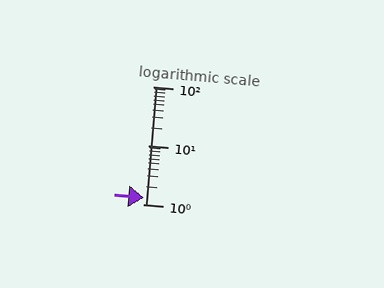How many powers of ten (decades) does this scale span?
The scale spans 2 decades, from 1 to 100.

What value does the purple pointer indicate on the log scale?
The pointer indicates approximately 1.3.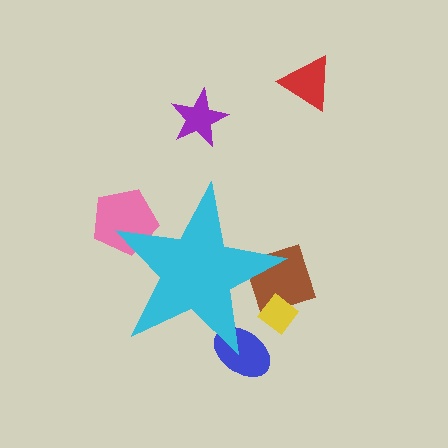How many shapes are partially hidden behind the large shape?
4 shapes are partially hidden.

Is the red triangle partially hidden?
No, the red triangle is fully visible.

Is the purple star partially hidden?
No, the purple star is fully visible.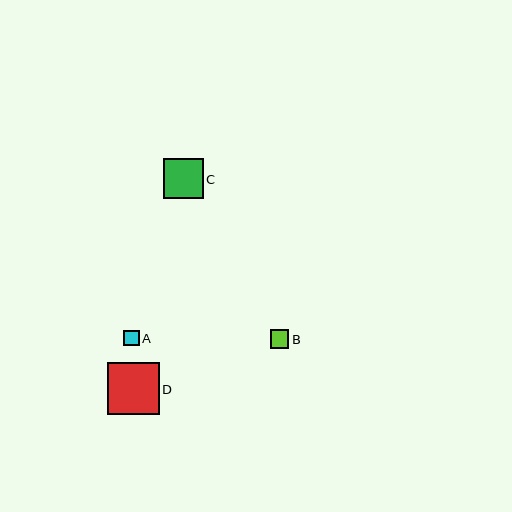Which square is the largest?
Square D is the largest with a size of approximately 52 pixels.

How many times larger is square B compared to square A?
Square B is approximately 1.2 times the size of square A.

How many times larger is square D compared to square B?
Square D is approximately 2.9 times the size of square B.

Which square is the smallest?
Square A is the smallest with a size of approximately 15 pixels.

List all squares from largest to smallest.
From largest to smallest: D, C, B, A.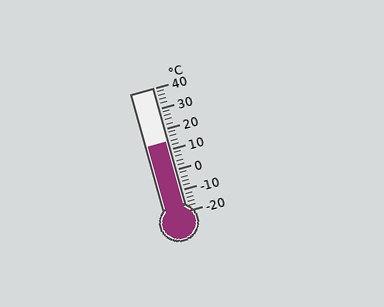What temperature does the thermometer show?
The thermometer shows approximately 14°C.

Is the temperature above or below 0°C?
The temperature is above 0°C.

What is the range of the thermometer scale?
The thermometer scale ranges from -20°C to 40°C.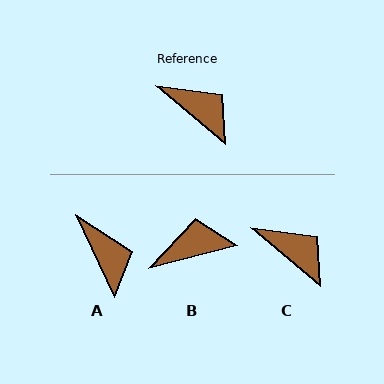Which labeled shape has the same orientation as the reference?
C.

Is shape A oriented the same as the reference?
No, it is off by about 25 degrees.